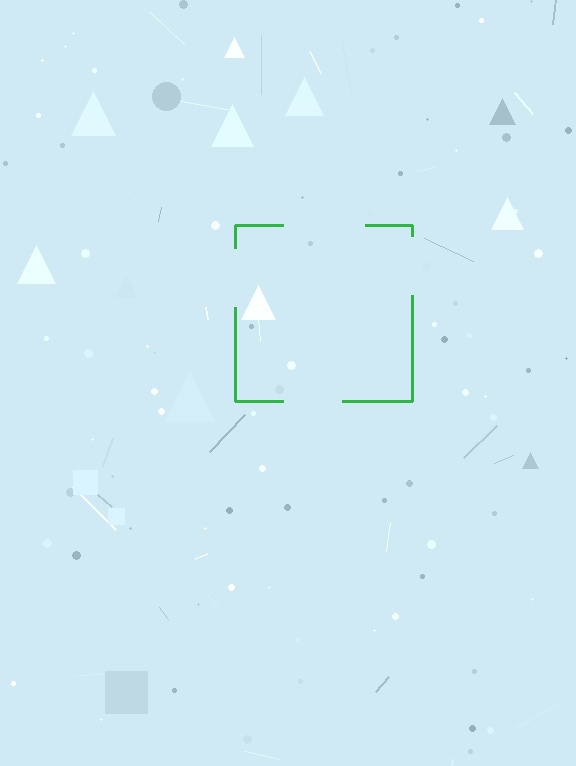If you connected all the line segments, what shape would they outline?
They would outline a square.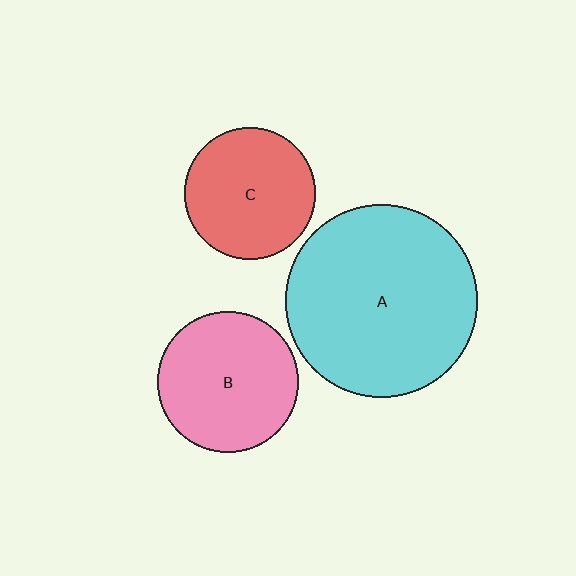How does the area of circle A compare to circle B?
Approximately 1.9 times.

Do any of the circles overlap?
No, none of the circles overlap.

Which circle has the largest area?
Circle A (cyan).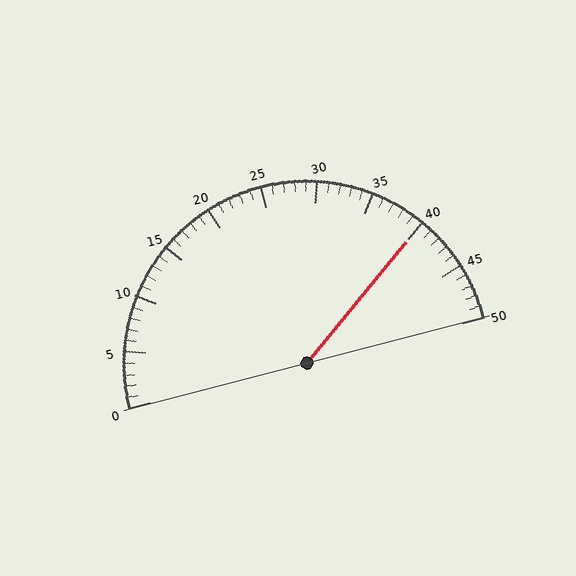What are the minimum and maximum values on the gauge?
The gauge ranges from 0 to 50.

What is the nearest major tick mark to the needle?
The nearest major tick mark is 40.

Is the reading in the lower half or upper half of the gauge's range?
The reading is in the upper half of the range (0 to 50).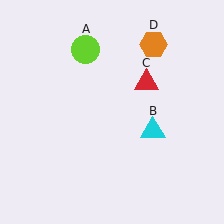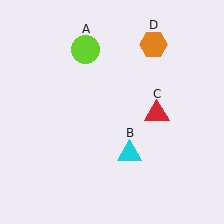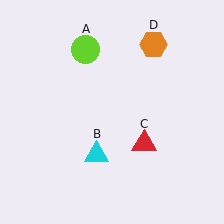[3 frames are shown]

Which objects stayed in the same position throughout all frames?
Lime circle (object A) and orange hexagon (object D) remained stationary.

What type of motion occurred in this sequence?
The cyan triangle (object B), red triangle (object C) rotated clockwise around the center of the scene.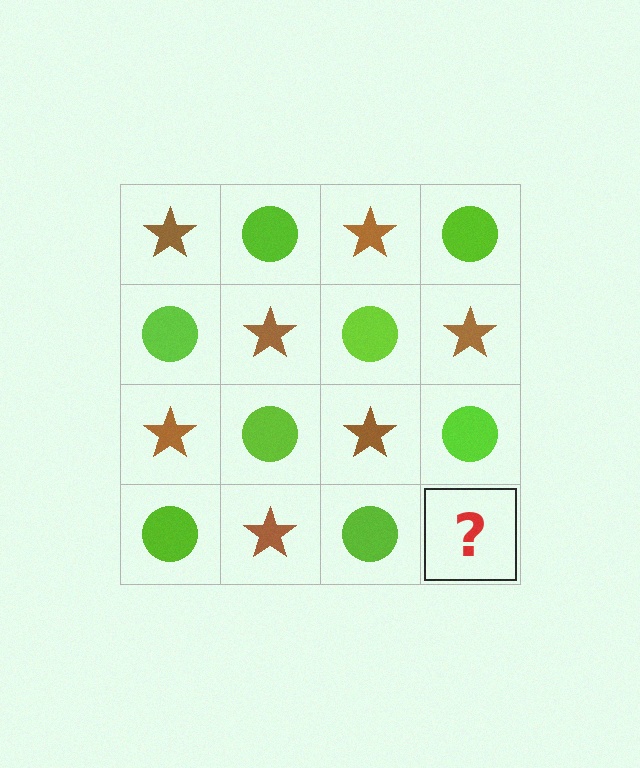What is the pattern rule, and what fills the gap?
The rule is that it alternates brown star and lime circle in a checkerboard pattern. The gap should be filled with a brown star.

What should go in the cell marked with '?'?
The missing cell should contain a brown star.